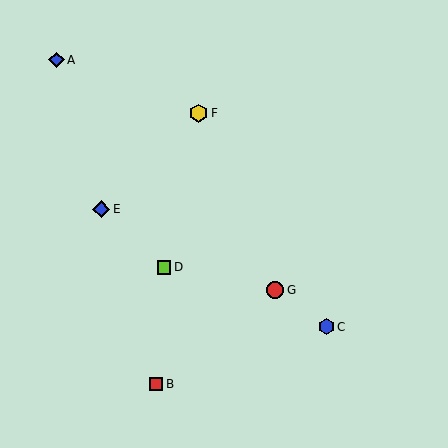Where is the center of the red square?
The center of the red square is at (156, 384).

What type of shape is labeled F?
Shape F is a yellow hexagon.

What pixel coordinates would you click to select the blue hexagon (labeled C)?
Click at (326, 327) to select the blue hexagon C.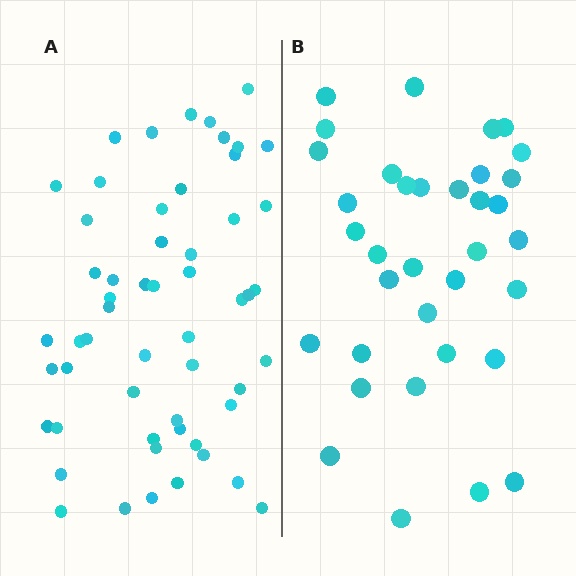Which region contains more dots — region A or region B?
Region A (the left region) has more dots.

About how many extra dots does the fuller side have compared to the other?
Region A has approximately 20 more dots than region B.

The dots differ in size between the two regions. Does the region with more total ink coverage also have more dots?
No. Region B has more total ink coverage because its dots are larger, but region A actually contains more individual dots. Total area can be misleading — the number of items is what matters here.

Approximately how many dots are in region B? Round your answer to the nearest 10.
About 40 dots. (The exact count is 35, which rounds to 40.)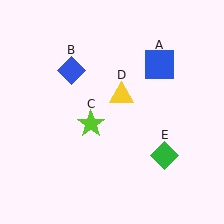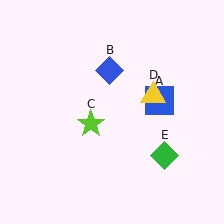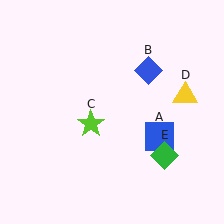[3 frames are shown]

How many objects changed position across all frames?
3 objects changed position: blue square (object A), blue diamond (object B), yellow triangle (object D).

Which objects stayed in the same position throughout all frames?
Lime star (object C) and green diamond (object E) remained stationary.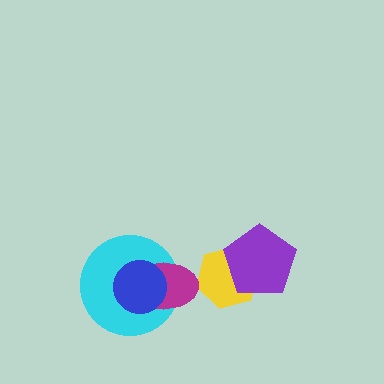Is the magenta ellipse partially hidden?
Yes, it is partially covered by another shape.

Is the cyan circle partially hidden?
Yes, it is partially covered by another shape.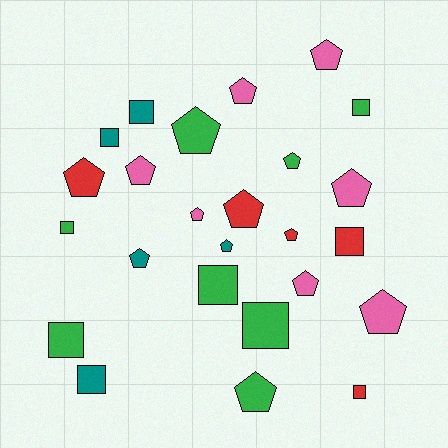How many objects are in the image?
There are 25 objects.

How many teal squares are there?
There are 3 teal squares.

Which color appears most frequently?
Green, with 8 objects.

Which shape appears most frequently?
Pentagon, with 15 objects.